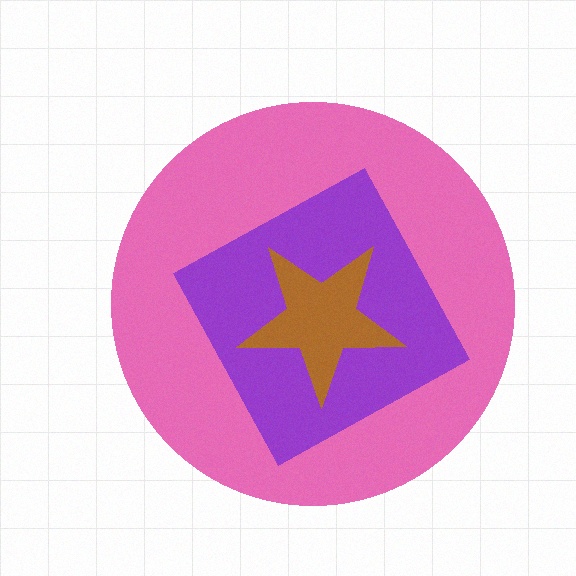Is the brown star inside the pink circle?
Yes.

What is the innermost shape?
The brown star.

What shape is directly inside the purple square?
The brown star.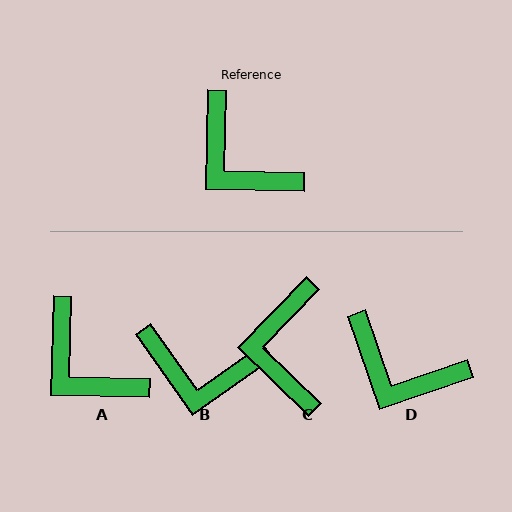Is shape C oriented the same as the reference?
No, it is off by about 43 degrees.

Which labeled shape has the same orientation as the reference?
A.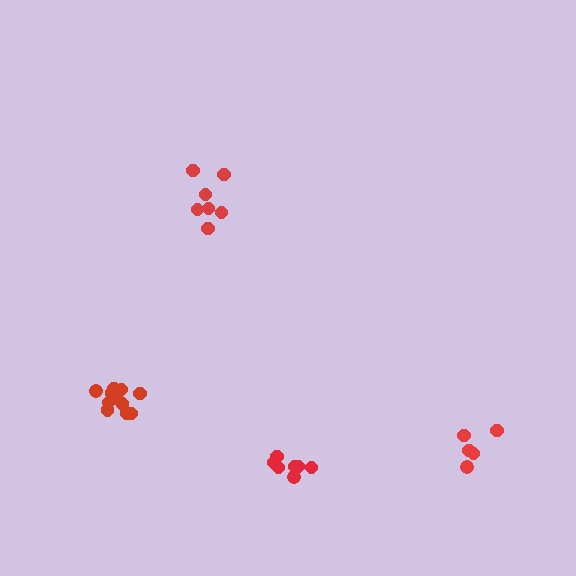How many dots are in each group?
Group 1: 5 dots, Group 2: 7 dots, Group 3: 7 dots, Group 4: 11 dots (30 total).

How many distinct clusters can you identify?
There are 4 distinct clusters.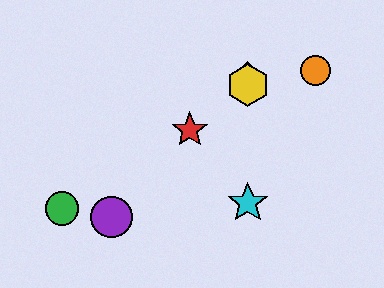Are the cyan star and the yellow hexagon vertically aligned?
Yes, both are at x≈248.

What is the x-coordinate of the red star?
The red star is at x≈190.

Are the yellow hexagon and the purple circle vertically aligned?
No, the yellow hexagon is at x≈248 and the purple circle is at x≈111.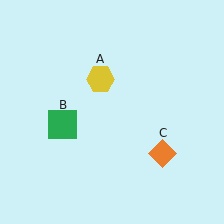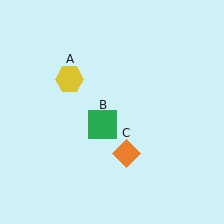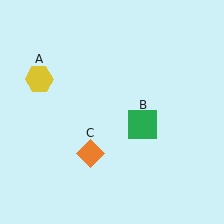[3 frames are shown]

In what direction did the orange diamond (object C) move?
The orange diamond (object C) moved left.